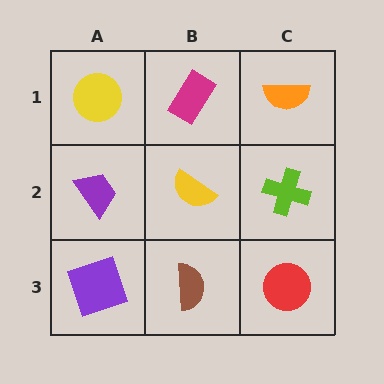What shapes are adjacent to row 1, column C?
A lime cross (row 2, column C), a magenta rectangle (row 1, column B).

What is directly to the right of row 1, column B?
An orange semicircle.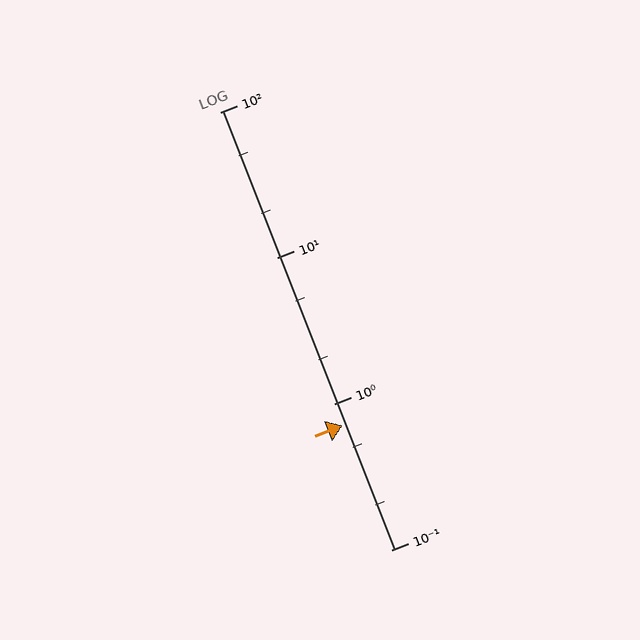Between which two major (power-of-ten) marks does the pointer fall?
The pointer is between 0.1 and 1.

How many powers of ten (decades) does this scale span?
The scale spans 3 decades, from 0.1 to 100.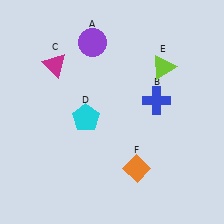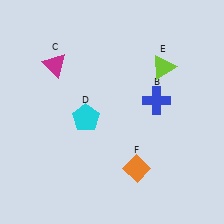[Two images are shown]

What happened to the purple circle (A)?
The purple circle (A) was removed in Image 2. It was in the top-left area of Image 1.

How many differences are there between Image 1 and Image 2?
There is 1 difference between the two images.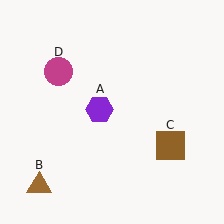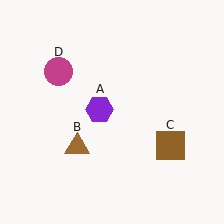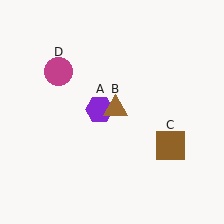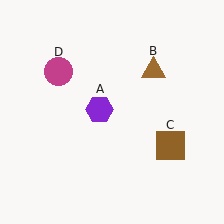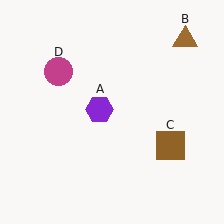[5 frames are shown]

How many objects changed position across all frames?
1 object changed position: brown triangle (object B).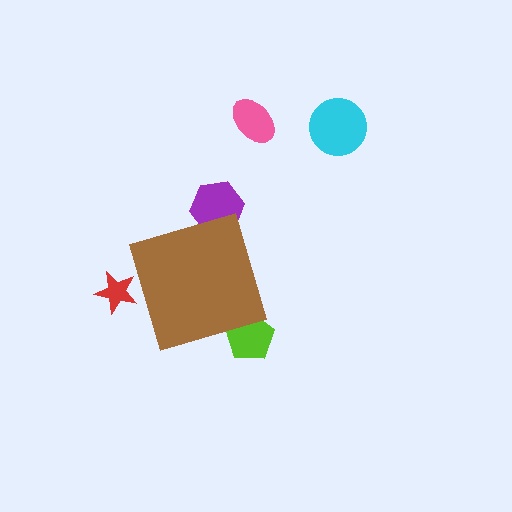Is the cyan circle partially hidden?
No, the cyan circle is fully visible.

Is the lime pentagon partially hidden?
Yes, the lime pentagon is partially hidden behind the brown diamond.